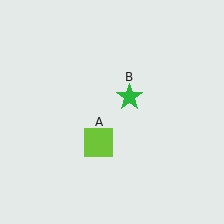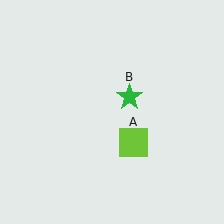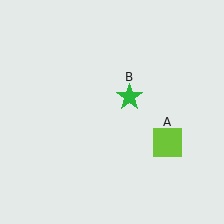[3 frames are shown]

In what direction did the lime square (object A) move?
The lime square (object A) moved right.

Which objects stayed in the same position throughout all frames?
Green star (object B) remained stationary.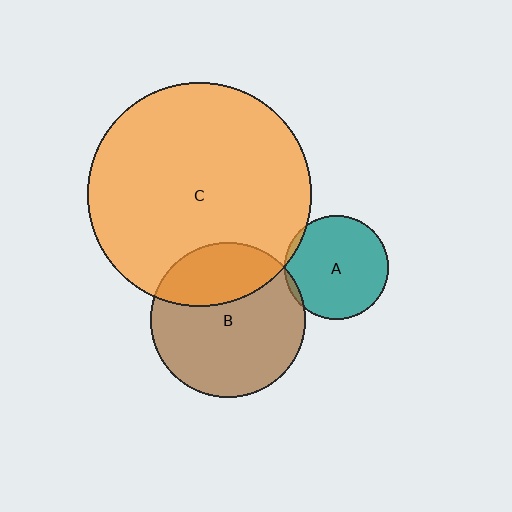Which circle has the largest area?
Circle C (orange).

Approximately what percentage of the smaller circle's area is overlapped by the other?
Approximately 30%.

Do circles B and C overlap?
Yes.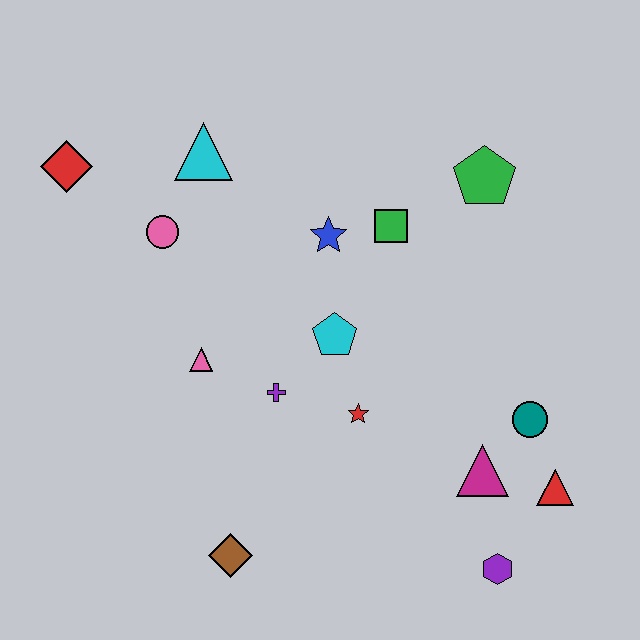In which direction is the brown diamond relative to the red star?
The brown diamond is below the red star.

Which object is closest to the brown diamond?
The purple cross is closest to the brown diamond.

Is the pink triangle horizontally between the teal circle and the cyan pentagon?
No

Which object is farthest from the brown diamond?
The green pentagon is farthest from the brown diamond.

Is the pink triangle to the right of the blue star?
No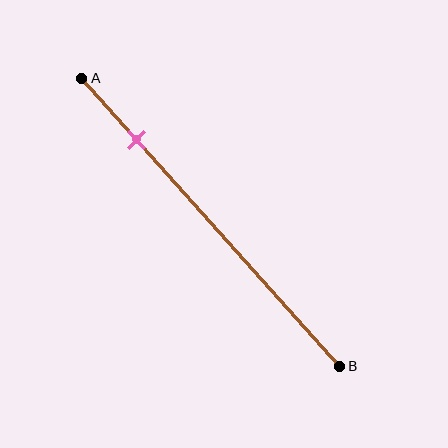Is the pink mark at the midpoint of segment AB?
No, the mark is at about 20% from A, not at the 50% midpoint.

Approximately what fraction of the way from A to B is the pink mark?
The pink mark is approximately 20% of the way from A to B.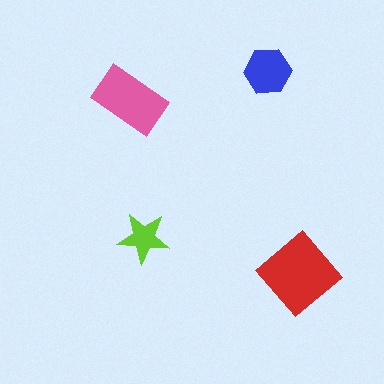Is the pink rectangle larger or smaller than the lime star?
Larger.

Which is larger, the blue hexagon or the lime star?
The blue hexagon.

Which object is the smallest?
The lime star.